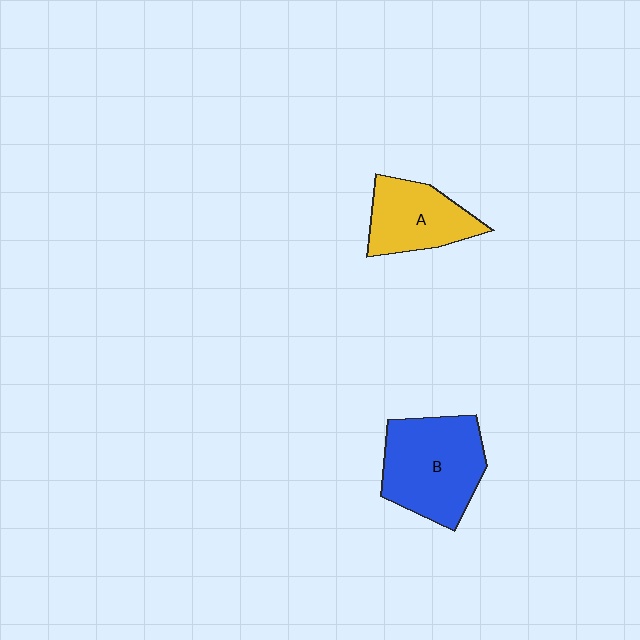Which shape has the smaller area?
Shape A (yellow).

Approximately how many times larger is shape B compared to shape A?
Approximately 1.4 times.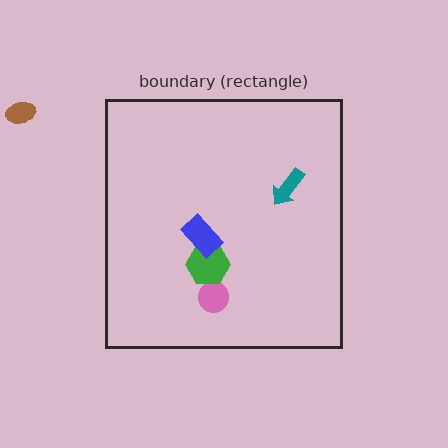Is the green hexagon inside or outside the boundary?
Inside.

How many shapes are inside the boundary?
4 inside, 1 outside.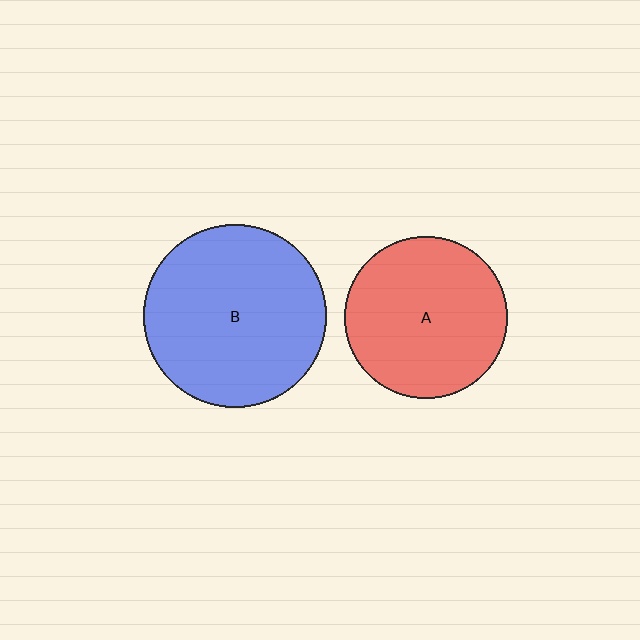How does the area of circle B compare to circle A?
Approximately 1.3 times.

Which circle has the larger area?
Circle B (blue).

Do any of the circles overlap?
No, none of the circles overlap.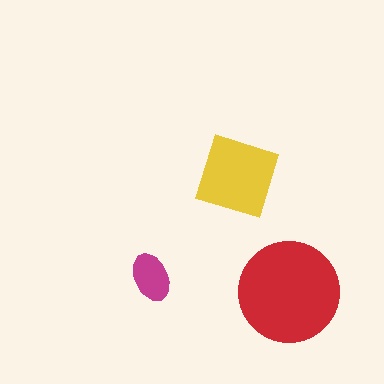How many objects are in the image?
There are 3 objects in the image.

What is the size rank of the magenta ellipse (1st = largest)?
3rd.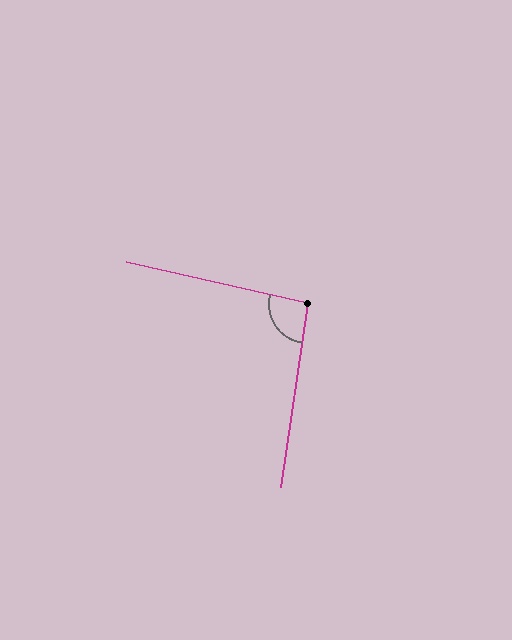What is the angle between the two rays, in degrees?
Approximately 94 degrees.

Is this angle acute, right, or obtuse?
It is approximately a right angle.